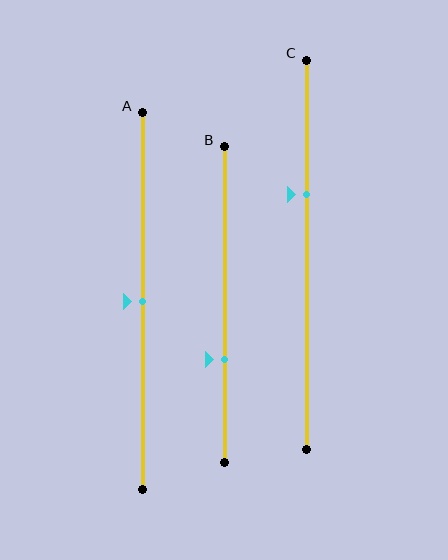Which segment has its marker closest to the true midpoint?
Segment A has its marker closest to the true midpoint.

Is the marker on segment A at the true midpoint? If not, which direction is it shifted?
Yes, the marker on segment A is at the true midpoint.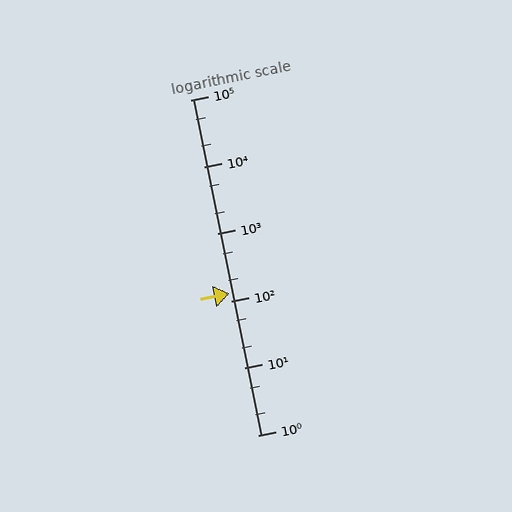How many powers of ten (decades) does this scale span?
The scale spans 5 decades, from 1 to 100000.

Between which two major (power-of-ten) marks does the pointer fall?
The pointer is between 100 and 1000.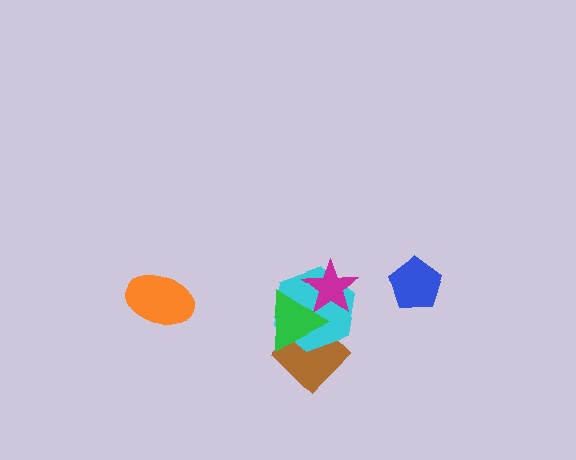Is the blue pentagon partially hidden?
No, no other shape covers it.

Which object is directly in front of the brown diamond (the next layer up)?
The cyan hexagon is directly in front of the brown diamond.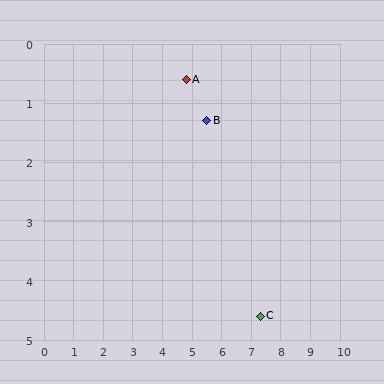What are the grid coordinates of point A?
Point A is at approximately (4.8, 0.6).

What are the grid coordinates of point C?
Point C is at approximately (7.3, 4.6).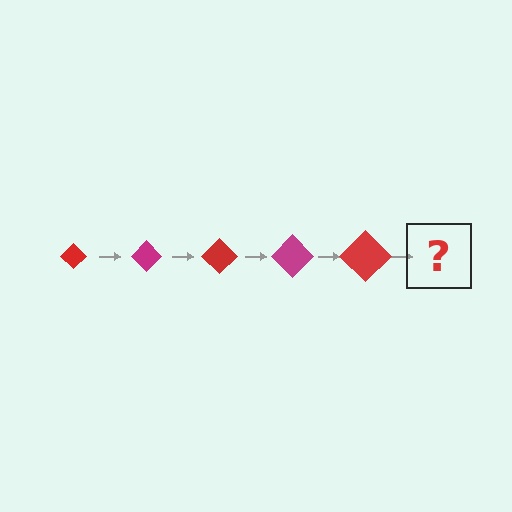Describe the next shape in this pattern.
It should be a magenta diamond, larger than the previous one.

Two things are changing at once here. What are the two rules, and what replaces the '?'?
The two rules are that the diamond grows larger each step and the color cycles through red and magenta. The '?' should be a magenta diamond, larger than the previous one.